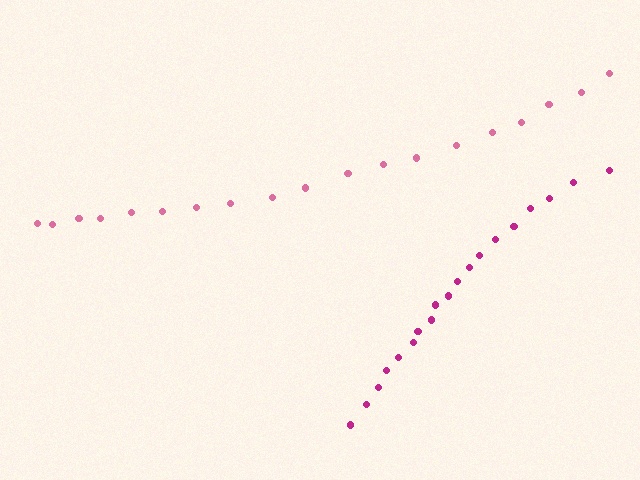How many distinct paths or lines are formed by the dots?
There are 2 distinct paths.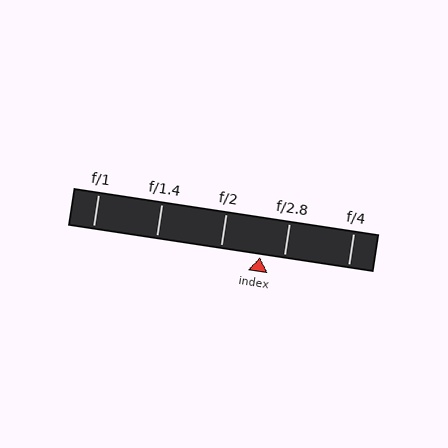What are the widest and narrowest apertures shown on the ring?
The widest aperture shown is f/1 and the narrowest is f/4.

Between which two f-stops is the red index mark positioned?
The index mark is between f/2 and f/2.8.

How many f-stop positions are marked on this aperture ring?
There are 5 f-stop positions marked.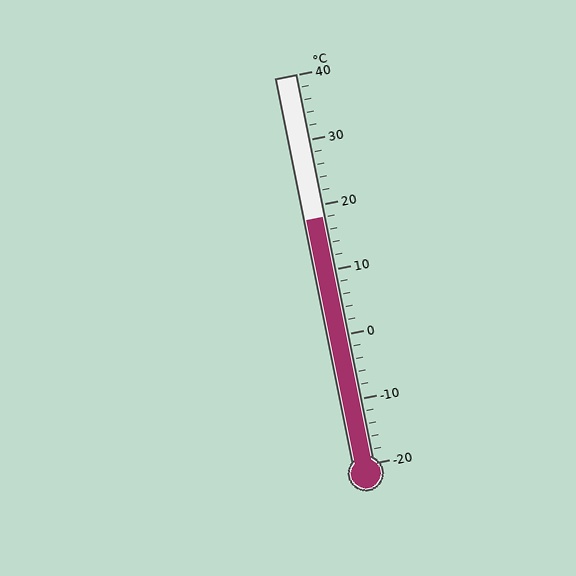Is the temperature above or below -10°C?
The temperature is above -10°C.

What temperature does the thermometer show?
The thermometer shows approximately 18°C.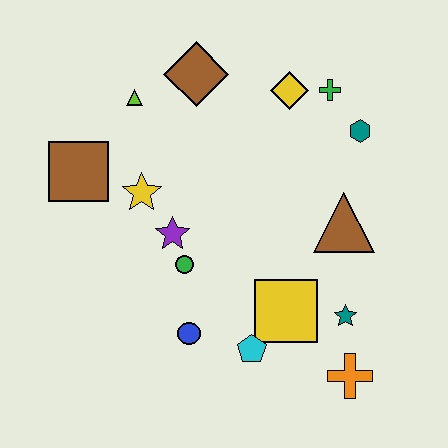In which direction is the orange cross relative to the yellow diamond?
The orange cross is below the yellow diamond.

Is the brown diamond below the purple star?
No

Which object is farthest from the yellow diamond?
The orange cross is farthest from the yellow diamond.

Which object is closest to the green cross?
The yellow diamond is closest to the green cross.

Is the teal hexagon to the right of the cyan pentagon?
Yes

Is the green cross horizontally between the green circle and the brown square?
No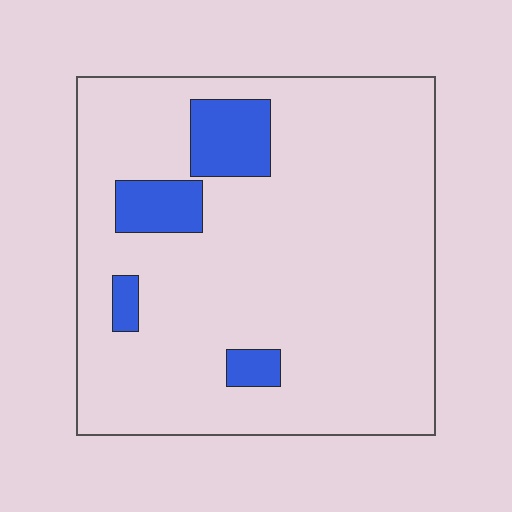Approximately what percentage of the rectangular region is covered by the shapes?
Approximately 10%.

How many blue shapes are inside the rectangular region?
4.